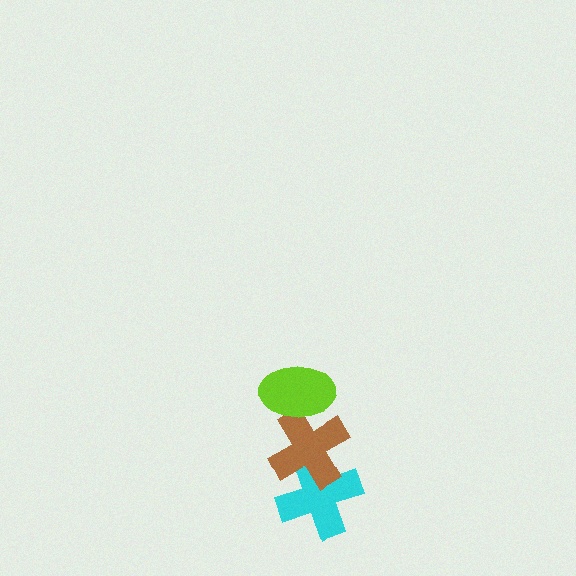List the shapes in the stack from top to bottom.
From top to bottom: the lime ellipse, the brown cross, the cyan cross.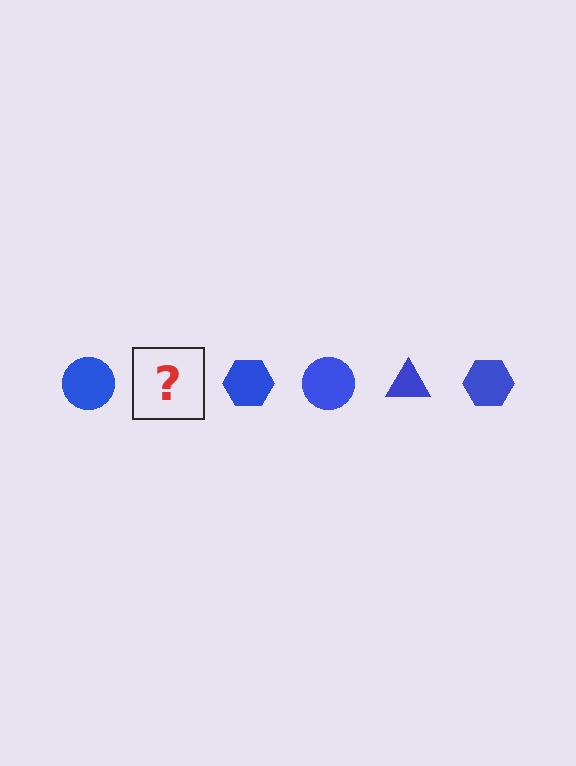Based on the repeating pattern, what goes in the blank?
The blank should be a blue triangle.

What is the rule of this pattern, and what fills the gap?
The rule is that the pattern cycles through circle, triangle, hexagon shapes in blue. The gap should be filled with a blue triangle.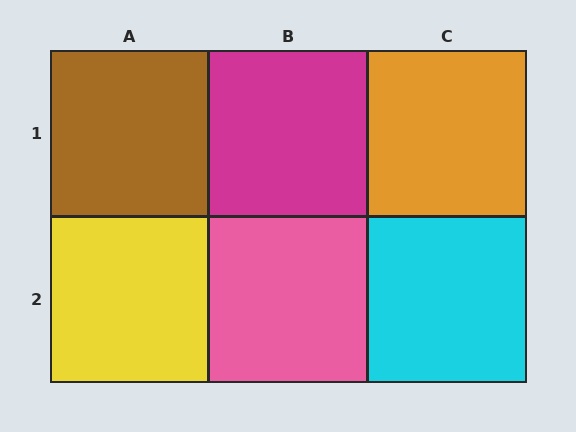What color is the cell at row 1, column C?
Orange.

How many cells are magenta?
1 cell is magenta.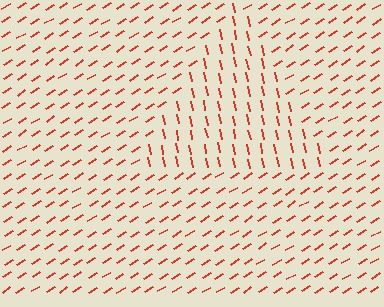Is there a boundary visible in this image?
Yes, there is a texture boundary formed by a change in line orientation.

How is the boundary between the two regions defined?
The boundary is defined purely by a change in line orientation (approximately 70 degrees difference). All lines are the same color and thickness.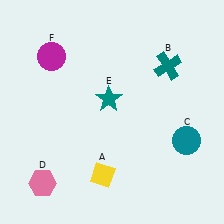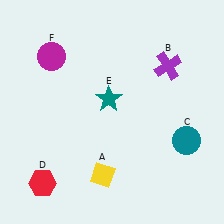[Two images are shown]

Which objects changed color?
B changed from teal to purple. D changed from pink to red.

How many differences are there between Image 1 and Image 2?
There are 2 differences between the two images.